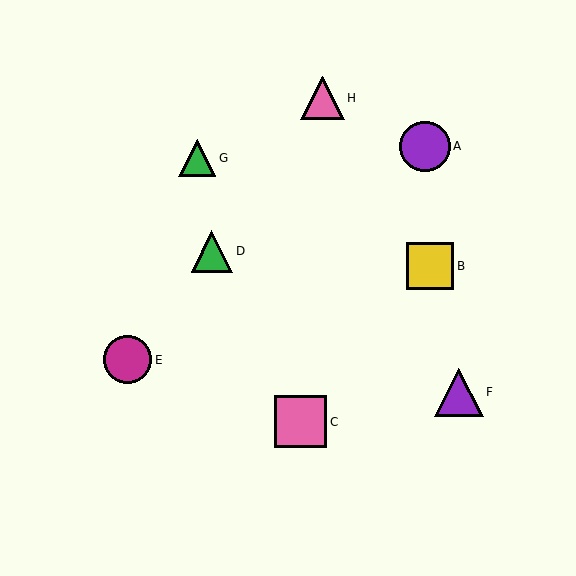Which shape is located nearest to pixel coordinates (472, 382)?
The purple triangle (labeled F) at (459, 392) is nearest to that location.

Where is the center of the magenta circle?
The center of the magenta circle is at (128, 360).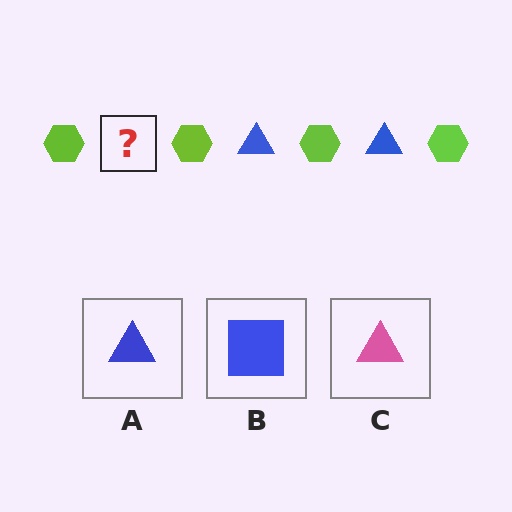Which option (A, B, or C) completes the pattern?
A.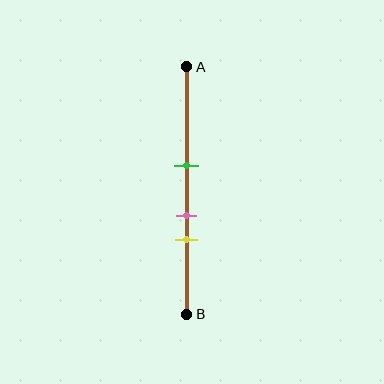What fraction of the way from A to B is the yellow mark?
The yellow mark is approximately 70% (0.7) of the way from A to B.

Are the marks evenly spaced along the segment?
Yes, the marks are approximately evenly spaced.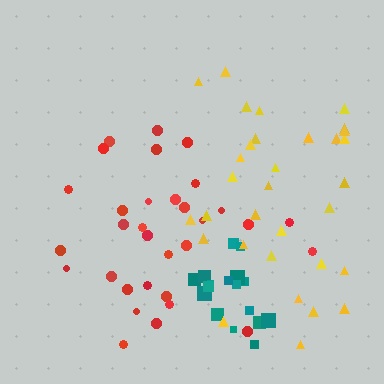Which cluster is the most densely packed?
Teal.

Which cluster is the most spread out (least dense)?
Yellow.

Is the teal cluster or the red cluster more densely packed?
Teal.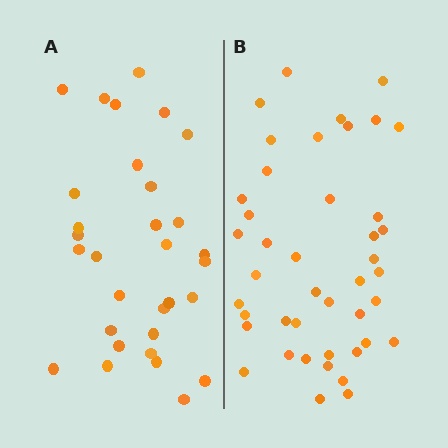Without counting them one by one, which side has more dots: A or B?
Region B (the right region) has more dots.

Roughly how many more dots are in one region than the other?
Region B has roughly 12 or so more dots than region A.